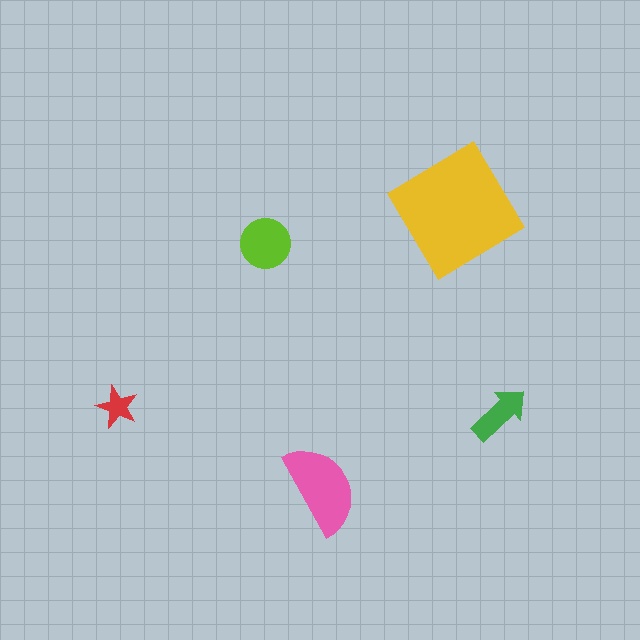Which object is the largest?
The yellow diamond.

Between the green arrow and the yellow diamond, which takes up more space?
The yellow diamond.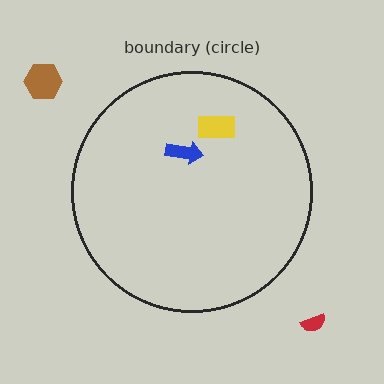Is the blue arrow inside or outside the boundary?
Inside.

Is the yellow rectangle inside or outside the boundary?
Inside.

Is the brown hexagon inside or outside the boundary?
Outside.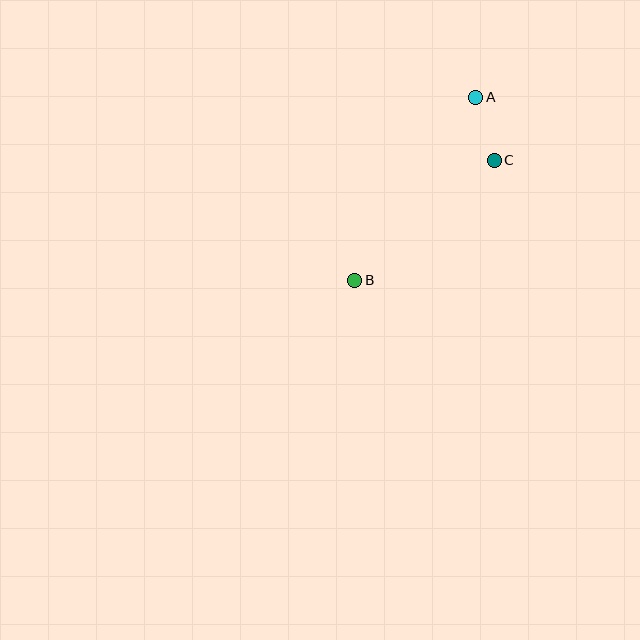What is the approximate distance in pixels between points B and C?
The distance between B and C is approximately 184 pixels.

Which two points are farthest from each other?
Points A and B are farthest from each other.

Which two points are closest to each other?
Points A and C are closest to each other.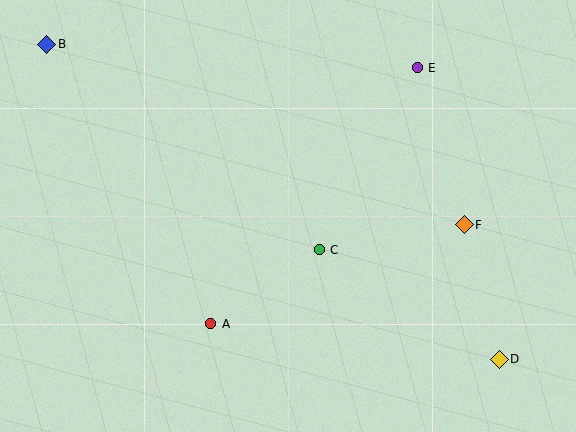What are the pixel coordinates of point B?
Point B is at (47, 44).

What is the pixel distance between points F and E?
The distance between F and E is 164 pixels.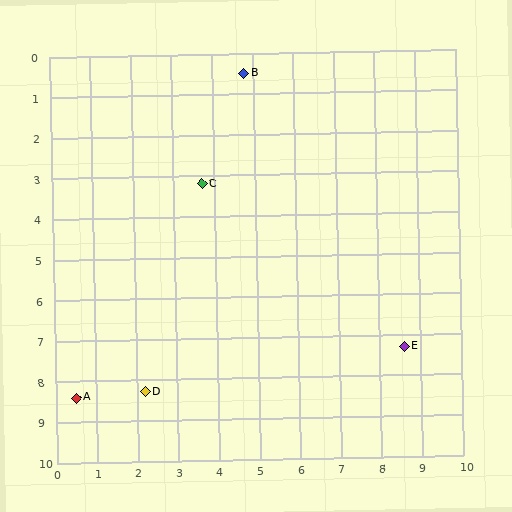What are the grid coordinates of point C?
Point C is at approximately (3.7, 3.2).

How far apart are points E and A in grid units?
Points E and A are about 8.2 grid units apart.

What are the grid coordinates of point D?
Point D is at approximately (2.2, 8.3).